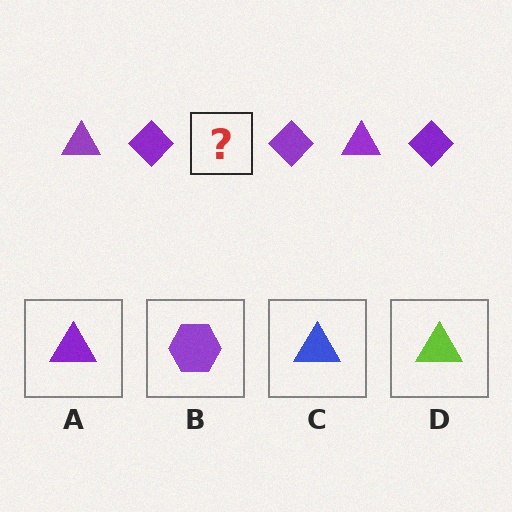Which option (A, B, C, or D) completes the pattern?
A.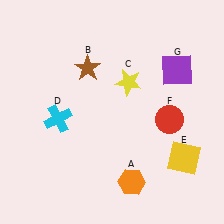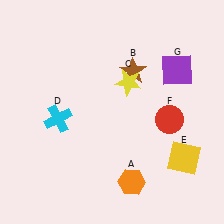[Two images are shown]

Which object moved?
The brown star (B) moved right.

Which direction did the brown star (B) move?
The brown star (B) moved right.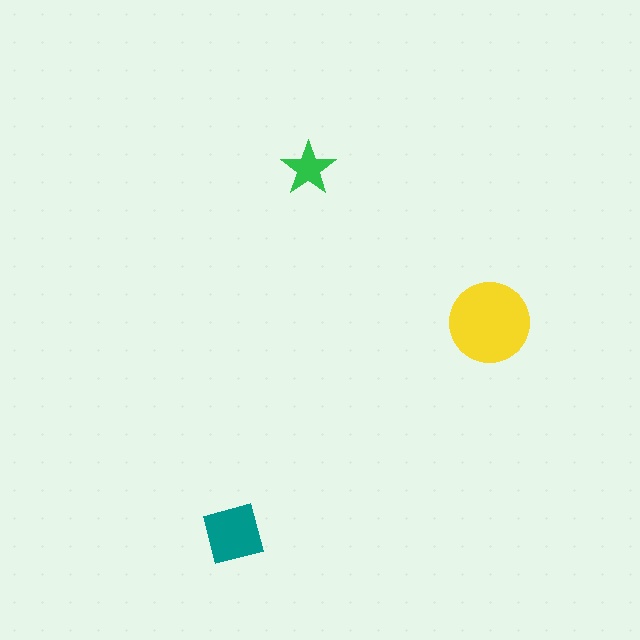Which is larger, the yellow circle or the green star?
The yellow circle.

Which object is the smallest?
The green star.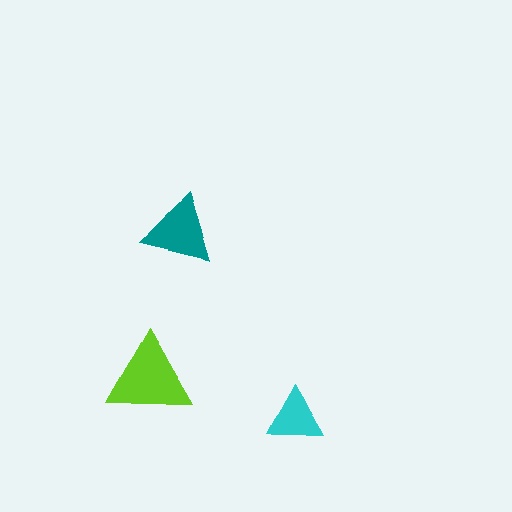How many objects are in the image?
There are 3 objects in the image.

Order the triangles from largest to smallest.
the lime one, the teal one, the cyan one.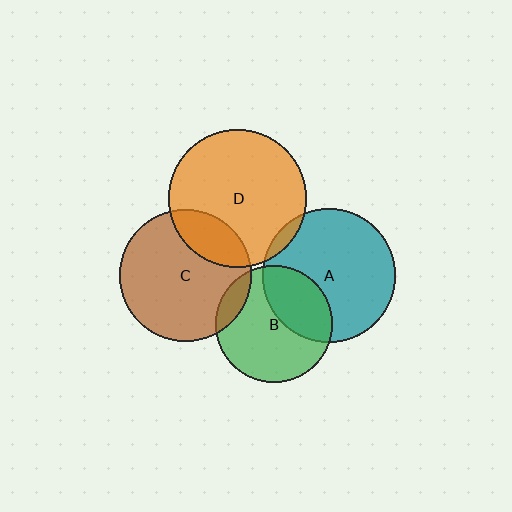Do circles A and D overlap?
Yes.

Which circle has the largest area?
Circle D (orange).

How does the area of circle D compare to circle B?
Approximately 1.4 times.